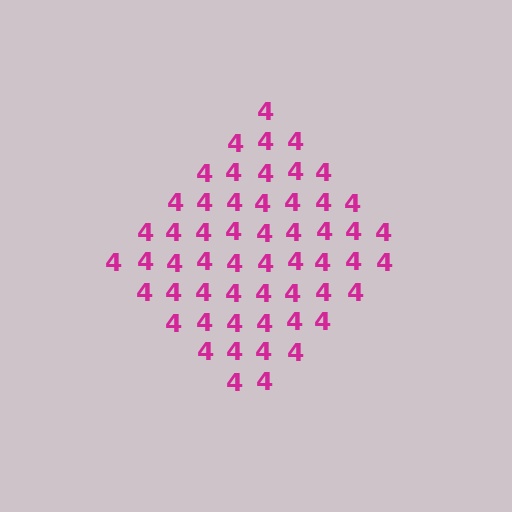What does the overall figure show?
The overall figure shows a diamond.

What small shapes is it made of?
It is made of small digit 4's.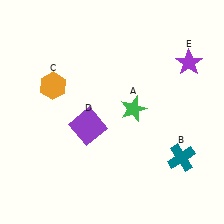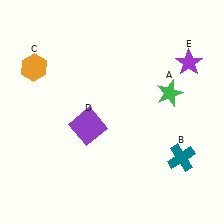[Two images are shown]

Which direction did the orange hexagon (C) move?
The orange hexagon (C) moved left.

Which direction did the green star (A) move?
The green star (A) moved right.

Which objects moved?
The objects that moved are: the green star (A), the orange hexagon (C).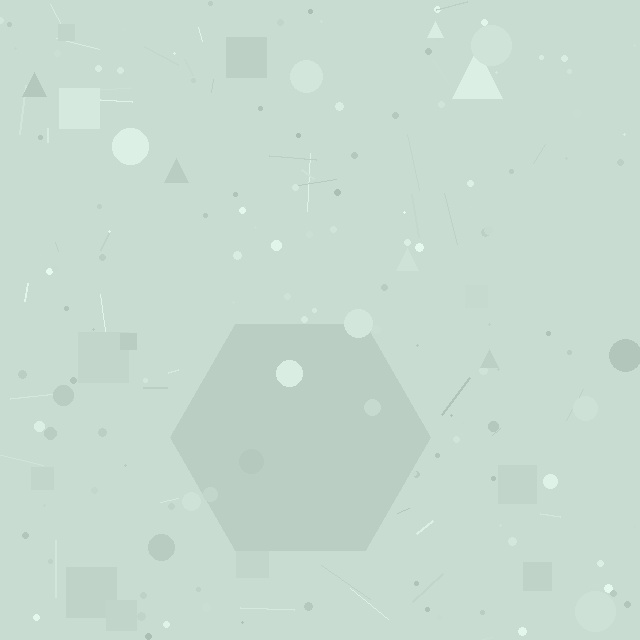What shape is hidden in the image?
A hexagon is hidden in the image.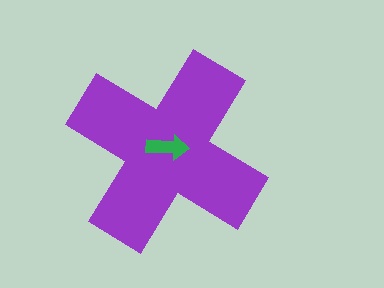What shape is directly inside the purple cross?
The green arrow.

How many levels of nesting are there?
2.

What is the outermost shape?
The purple cross.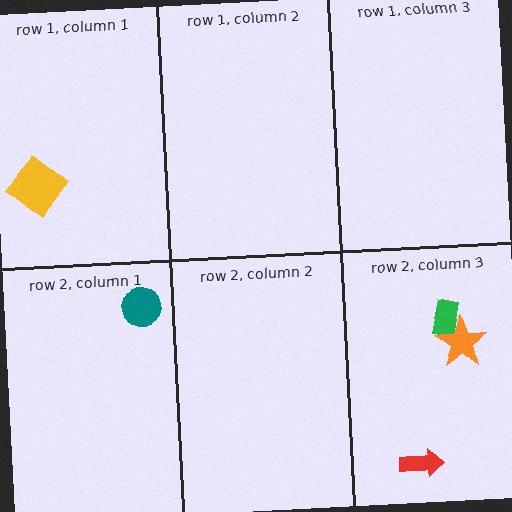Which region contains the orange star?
The row 2, column 3 region.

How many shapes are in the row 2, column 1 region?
1.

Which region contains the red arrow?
The row 2, column 3 region.